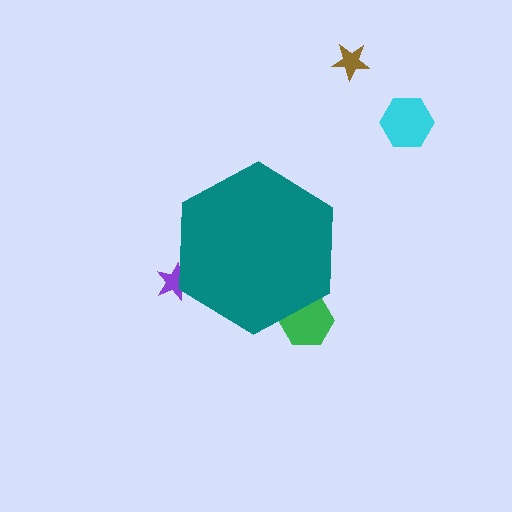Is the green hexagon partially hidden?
Yes, the green hexagon is partially hidden behind the teal hexagon.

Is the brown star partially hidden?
No, the brown star is fully visible.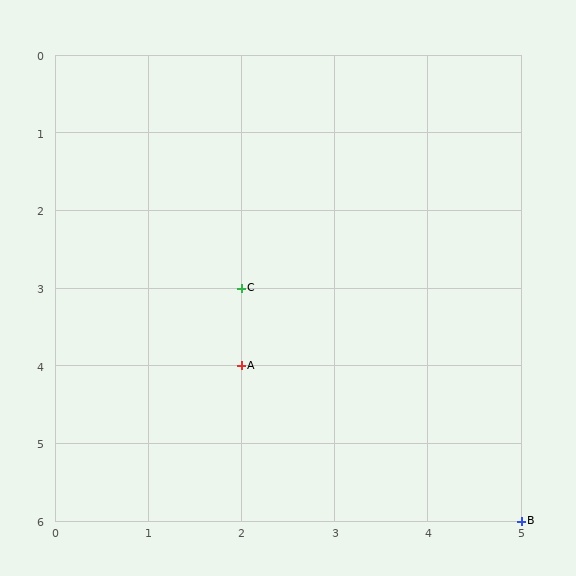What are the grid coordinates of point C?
Point C is at grid coordinates (2, 3).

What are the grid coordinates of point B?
Point B is at grid coordinates (5, 6).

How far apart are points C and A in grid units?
Points C and A are 1 row apart.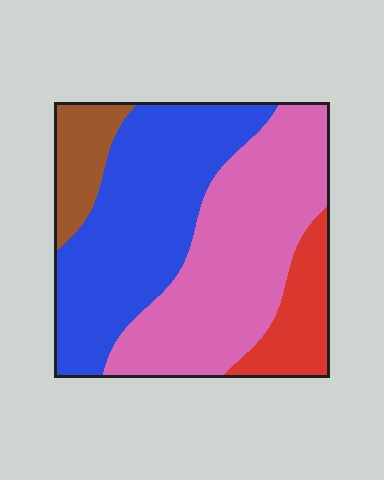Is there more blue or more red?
Blue.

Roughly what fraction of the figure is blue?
Blue takes up about two fifths (2/5) of the figure.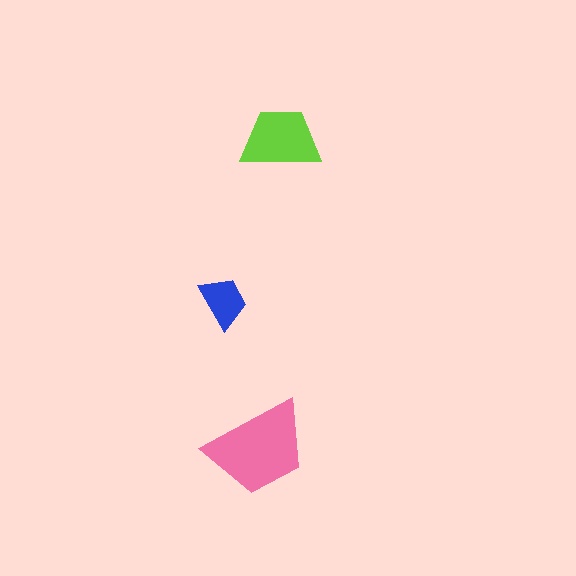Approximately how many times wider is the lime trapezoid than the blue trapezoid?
About 1.5 times wider.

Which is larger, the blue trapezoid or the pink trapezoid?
The pink one.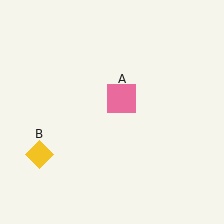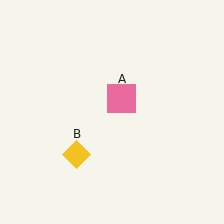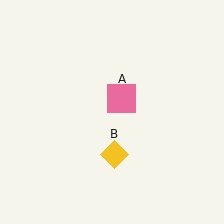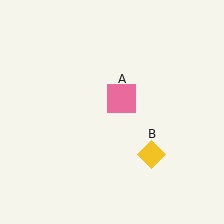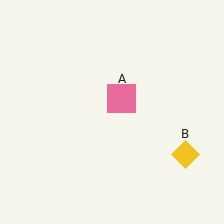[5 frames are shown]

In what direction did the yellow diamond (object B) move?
The yellow diamond (object B) moved right.